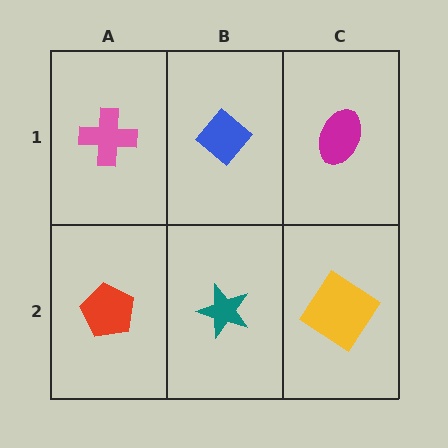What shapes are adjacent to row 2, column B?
A blue diamond (row 1, column B), a red pentagon (row 2, column A), a yellow diamond (row 2, column C).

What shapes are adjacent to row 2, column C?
A magenta ellipse (row 1, column C), a teal star (row 2, column B).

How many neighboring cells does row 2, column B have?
3.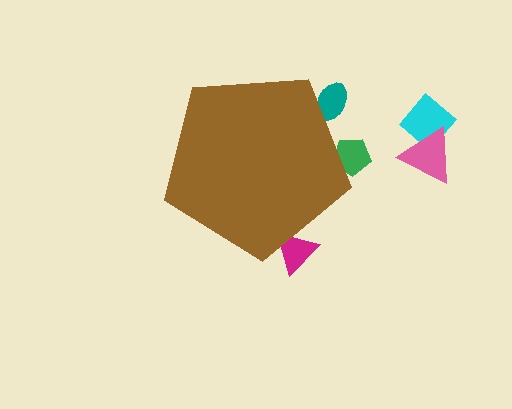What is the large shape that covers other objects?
A brown pentagon.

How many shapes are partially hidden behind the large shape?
3 shapes are partially hidden.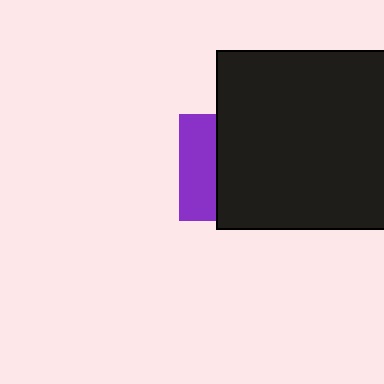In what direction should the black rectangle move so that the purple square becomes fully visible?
The black rectangle should move right. That is the shortest direction to clear the overlap and leave the purple square fully visible.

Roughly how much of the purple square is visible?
A small part of it is visible (roughly 34%).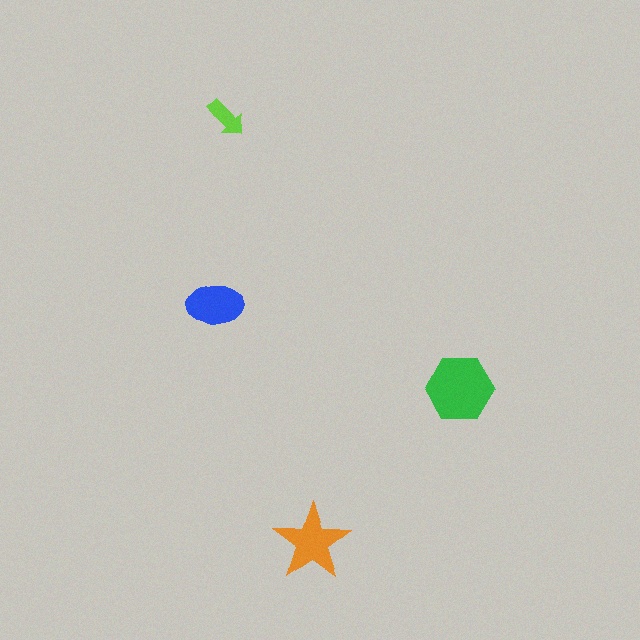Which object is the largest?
The green hexagon.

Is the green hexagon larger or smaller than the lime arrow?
Larger.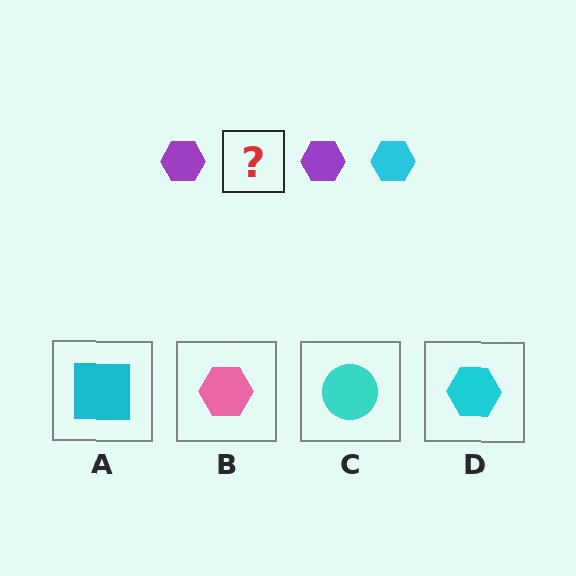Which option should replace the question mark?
Option D.